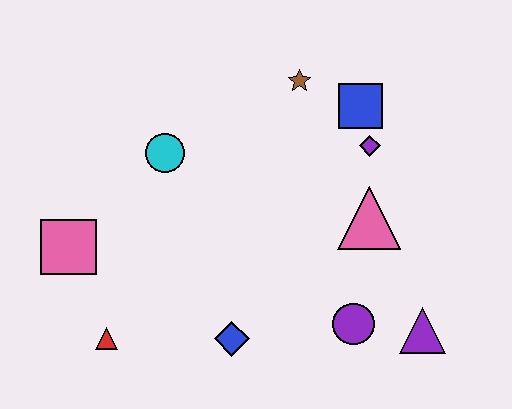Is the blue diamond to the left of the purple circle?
Yes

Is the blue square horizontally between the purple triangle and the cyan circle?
Yes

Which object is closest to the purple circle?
The purple triangle is closest to the purple circle.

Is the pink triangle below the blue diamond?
No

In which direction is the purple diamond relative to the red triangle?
The purple diamond is to the right of the red triangle.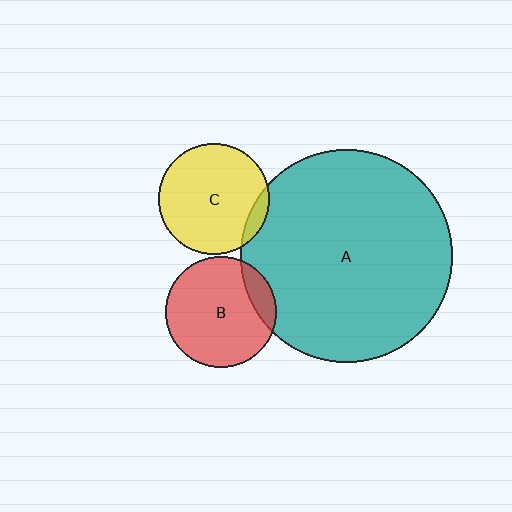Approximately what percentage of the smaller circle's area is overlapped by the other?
Approximately 15%.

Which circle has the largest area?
Circle A (teal).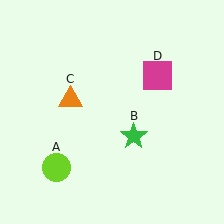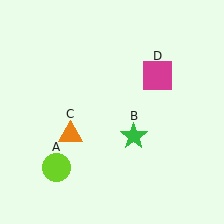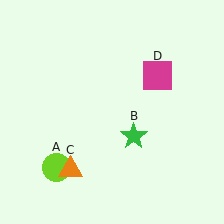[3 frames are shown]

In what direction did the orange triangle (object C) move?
The orange triangle (object C) moved down.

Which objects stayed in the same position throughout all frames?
Lime circle (object A) and green star (object B) and magenta square (object D) remained stationary.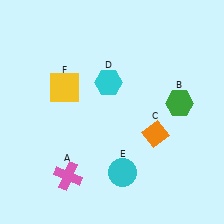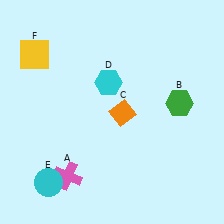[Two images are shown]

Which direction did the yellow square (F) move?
The yellow square (F) moved up.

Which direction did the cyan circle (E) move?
The cyan circle (E) moved left.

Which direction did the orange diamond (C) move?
The orange diamond (C) moved left.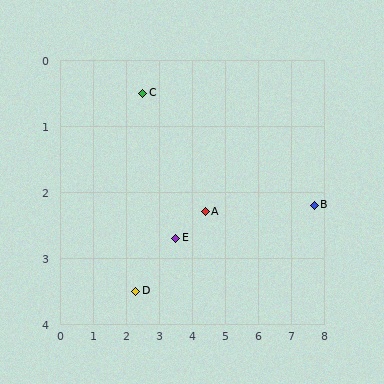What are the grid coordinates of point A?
Point A is at approximately (4.4, 2.3).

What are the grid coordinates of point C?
Point C is at approximately (2.5, 0.5).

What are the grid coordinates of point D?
Point D is at approximately (2.3, 3.5).